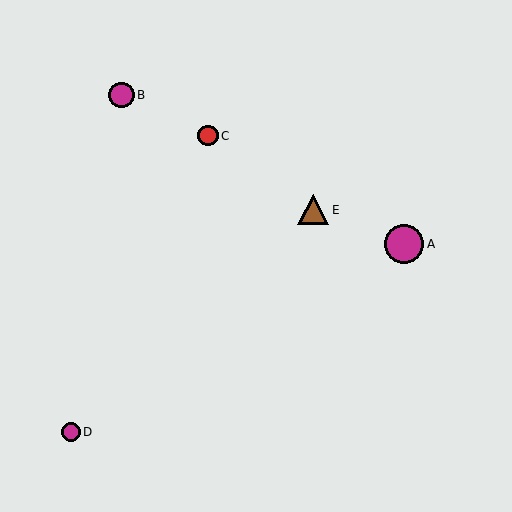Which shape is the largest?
The magenta circle (labeled A) is the largest.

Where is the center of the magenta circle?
The center of the magenta circle is at (71, 432).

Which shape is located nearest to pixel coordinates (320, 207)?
The brown triangle (labeled E) at (313, 210) is nearest to that location.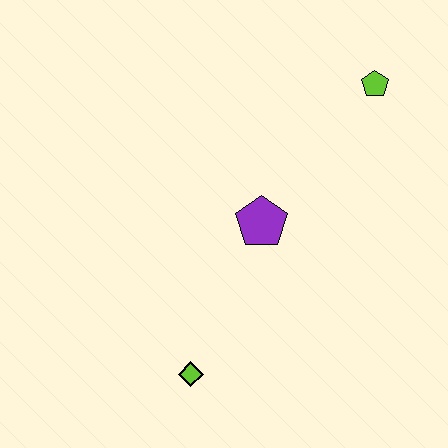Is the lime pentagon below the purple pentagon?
No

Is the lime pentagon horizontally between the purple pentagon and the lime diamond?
No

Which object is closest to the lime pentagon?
The purple pentagon is closest to the lime pentagon.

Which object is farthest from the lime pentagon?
The lime diamond is farthest from the lime pentagon.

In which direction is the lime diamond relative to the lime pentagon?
The lime diamond is below the lime pentagon.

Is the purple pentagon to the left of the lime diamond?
No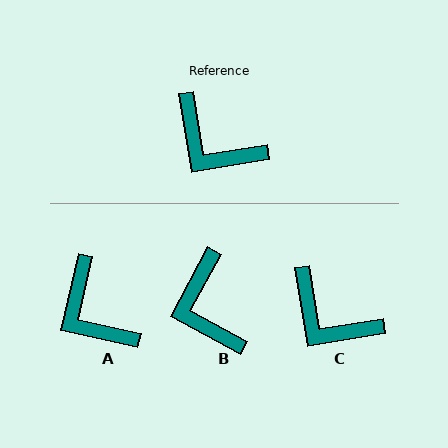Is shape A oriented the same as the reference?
No, it is off by about 22 degrees.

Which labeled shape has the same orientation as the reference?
C.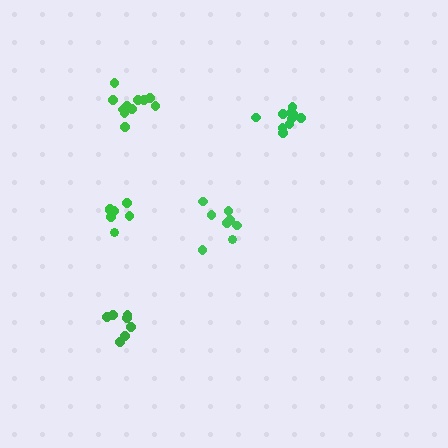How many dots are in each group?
Group 1: 8 dots, Group 2: 11 dots, Group 3: 7 dots, Group 4: 8 dots, Group 5: 11 dots (45 total).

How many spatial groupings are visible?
There are 5 spatial groupings.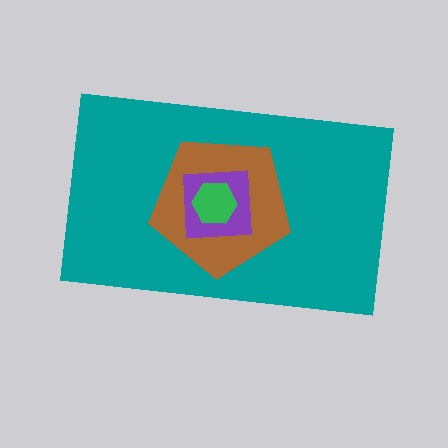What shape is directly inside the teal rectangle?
The brown pentagon.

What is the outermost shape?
The teal rectangle.